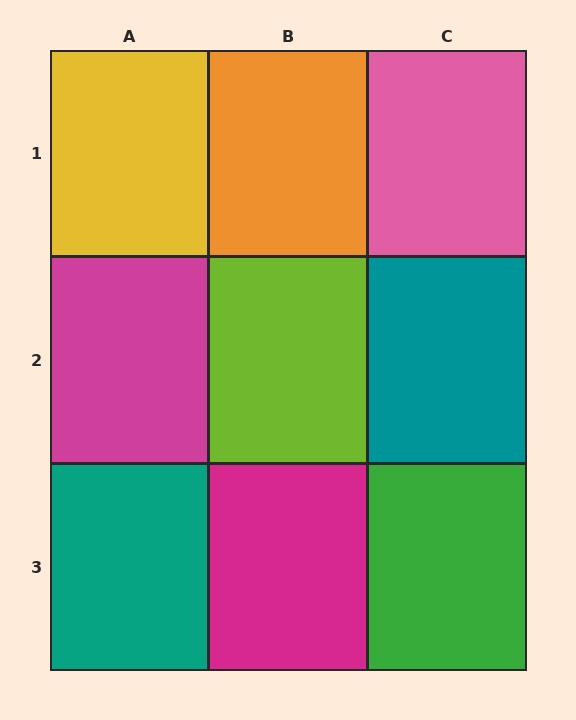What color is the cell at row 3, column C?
Green.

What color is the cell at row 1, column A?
Yellow.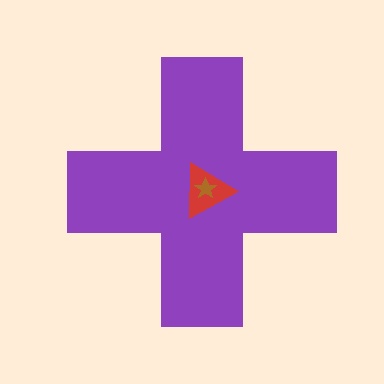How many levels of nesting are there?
3.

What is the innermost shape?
The brown star.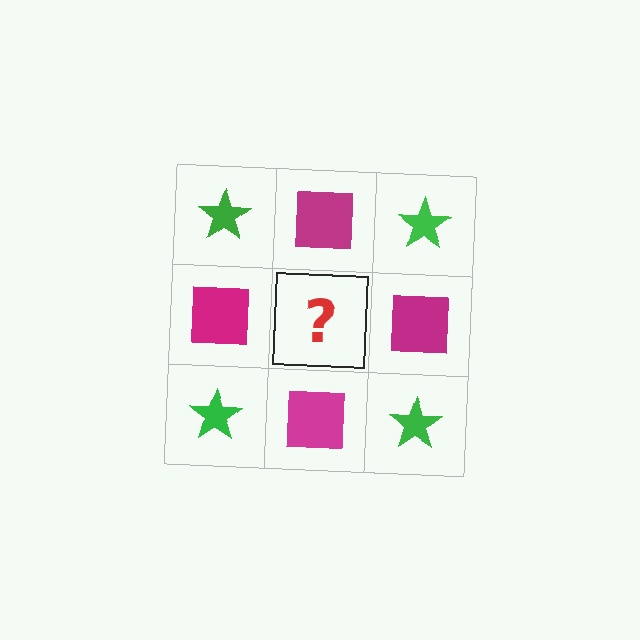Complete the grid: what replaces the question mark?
The question mark should be replaced with a green star.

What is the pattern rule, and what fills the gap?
The rule is that it alternates green star and magenta square in a checkerboard pattern. The gap should be filled with a green star.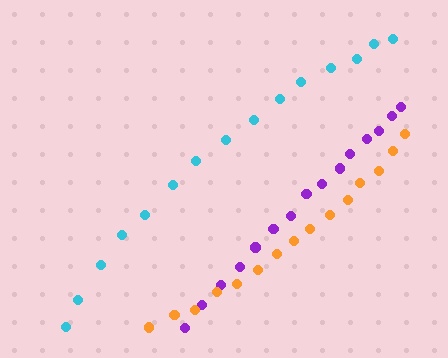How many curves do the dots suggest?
There are 3 distinct paths.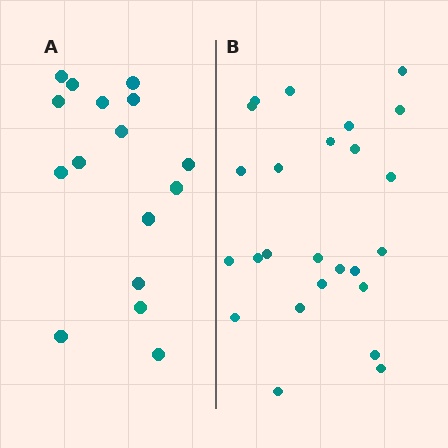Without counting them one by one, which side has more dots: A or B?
Region B (the right region) has more dots.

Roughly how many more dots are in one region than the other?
Region B has roughly 8 or so more dots than region A.